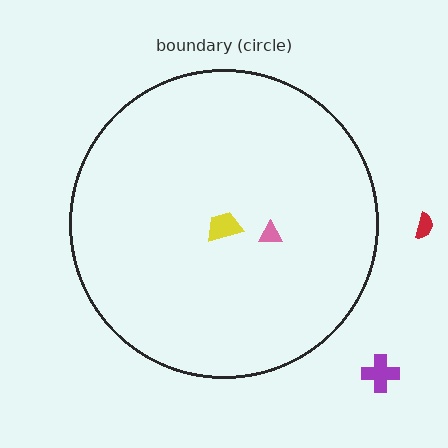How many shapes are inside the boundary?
2 inside, 2 outside.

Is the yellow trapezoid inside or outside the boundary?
Inside.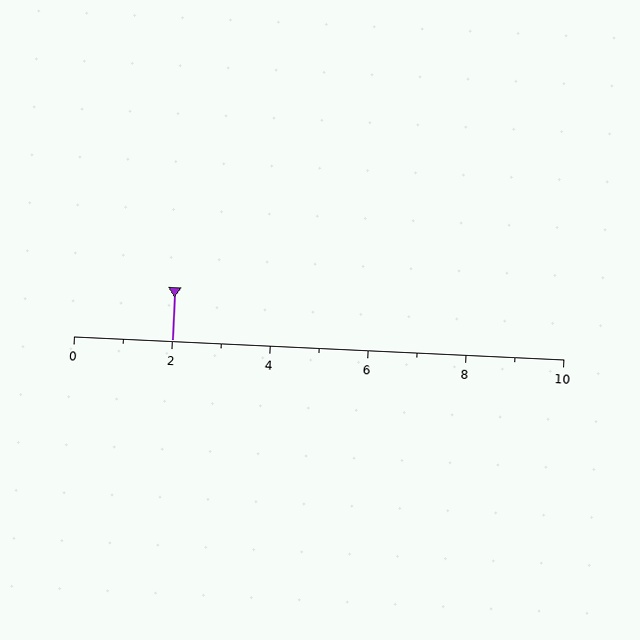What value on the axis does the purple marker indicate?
The marker indicates approximately 2.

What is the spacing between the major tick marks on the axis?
The major ticks are spaced 2 apart.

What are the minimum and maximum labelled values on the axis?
The axis runs from 0 to 10.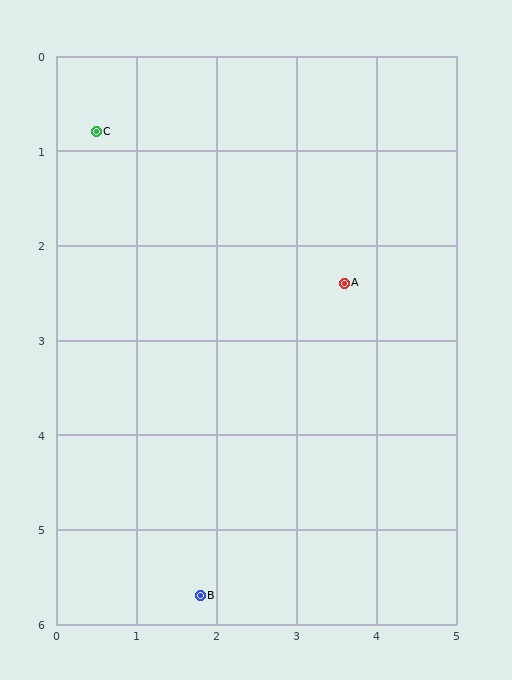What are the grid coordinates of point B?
Point B is at approximately (1.8, 5.7).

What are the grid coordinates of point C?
Point C is at approximately (0.5, 0.8).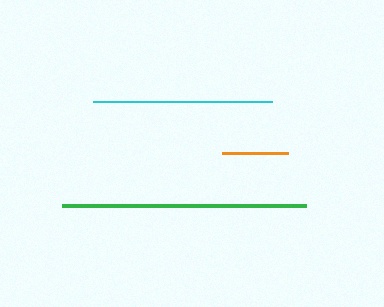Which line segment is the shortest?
The orange line is the shortest at approximately 66 pixels.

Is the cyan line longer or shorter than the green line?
The green line is longer than the cyan line.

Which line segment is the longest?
The green line is the longest at approximately 243 pixels.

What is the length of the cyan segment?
The cyan segment is approximately 179 pixels long.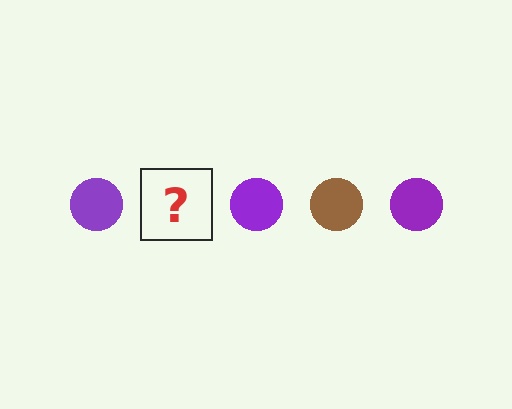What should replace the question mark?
The question mark should be replaced with a brown circle.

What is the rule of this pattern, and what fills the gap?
The rule is that the pattern cycles through purple, brown circles. The gap should be filled with a brown circle.